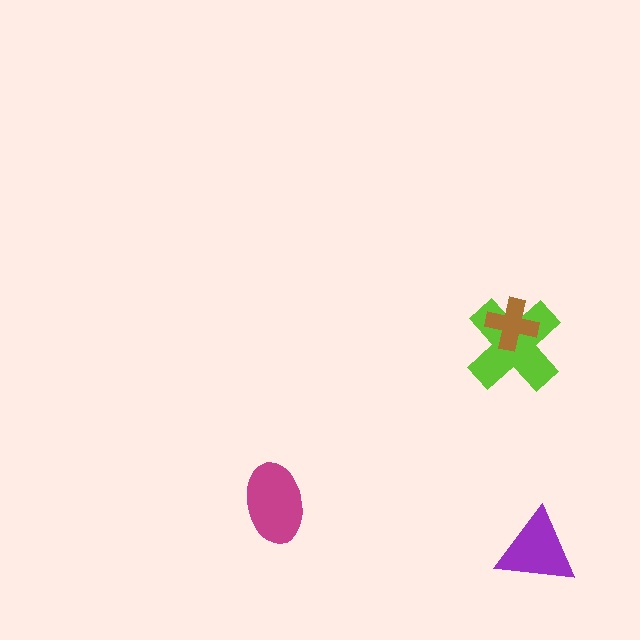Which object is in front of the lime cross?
The brown cross is in front of the lime cross.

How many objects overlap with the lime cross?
1 object overlaps with the lime cross.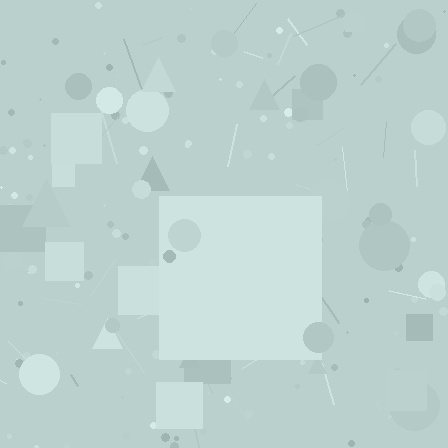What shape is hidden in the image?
A square is hidden in the image.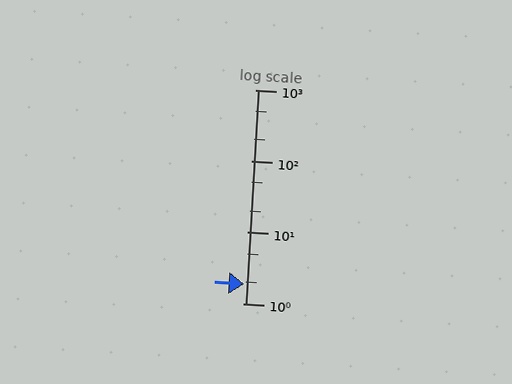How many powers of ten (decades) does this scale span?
The scale spans 3 decades, from 1 to 1000.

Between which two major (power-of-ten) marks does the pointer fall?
The pointer is between 1 and 10.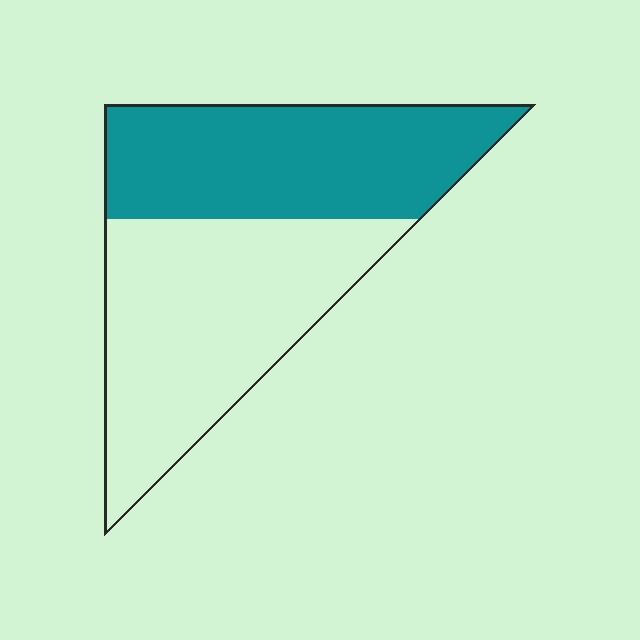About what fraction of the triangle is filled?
About one half (1/2).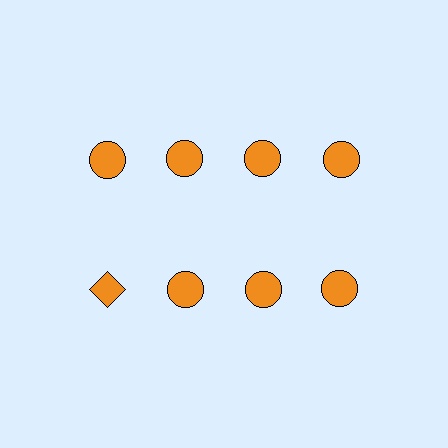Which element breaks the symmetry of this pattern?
The orange diamond in the second row, leftmost column breaks the symmetry. All other shapes are orange circles.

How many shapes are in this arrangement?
There are 8 shapes arranged in a grid pattern.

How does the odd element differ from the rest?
It has a different shape: diamond instead of circle.